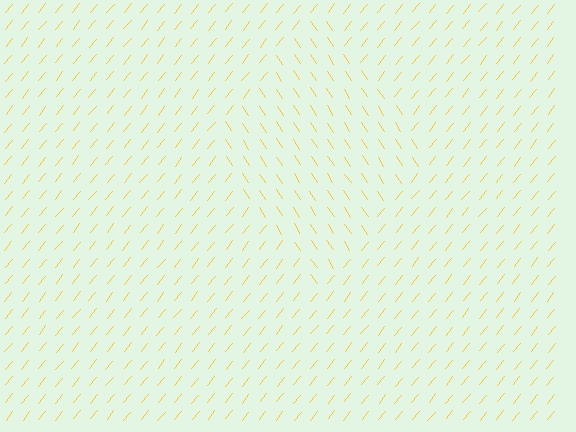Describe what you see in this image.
The image is filled with small yellow line segments. A diamond region in the image has lines oriented differently from the surrounding lines, creating a visible texture boundary.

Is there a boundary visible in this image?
Yes, there is a texture boundary formed by a change in line orientation.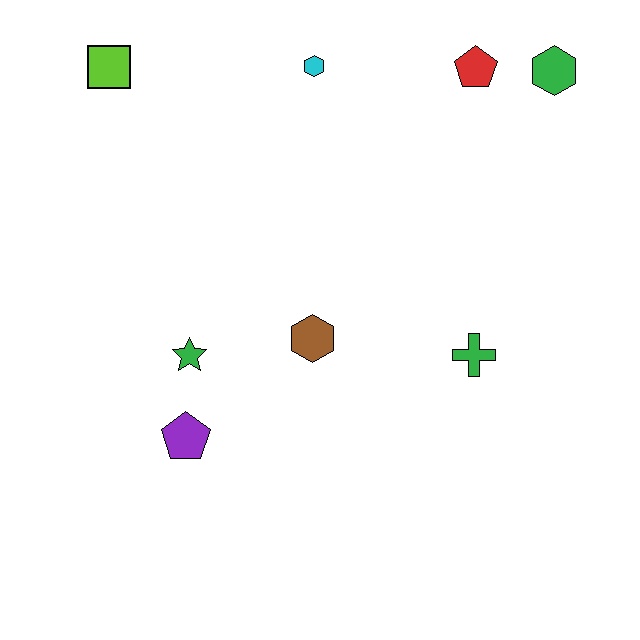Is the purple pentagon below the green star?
Yes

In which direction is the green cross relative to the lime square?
The green cross is to the right of the lime square.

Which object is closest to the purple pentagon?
The green star is closest to the purple pentagon.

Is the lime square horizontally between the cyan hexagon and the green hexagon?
No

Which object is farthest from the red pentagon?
The purple pentagon is farthest from the red pentagon.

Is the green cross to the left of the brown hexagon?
No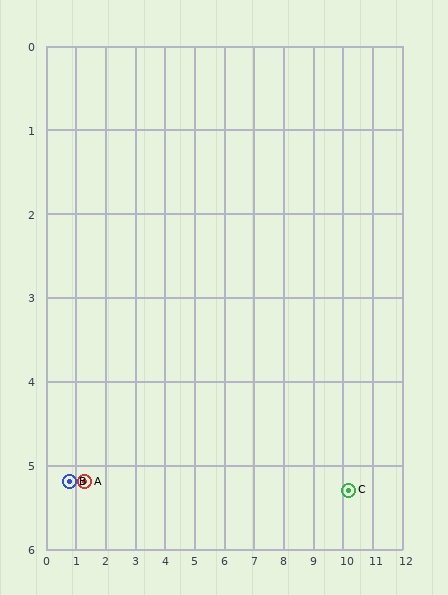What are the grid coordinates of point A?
Point A is at approximately (1.3, 5.2).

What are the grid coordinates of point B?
Point B is at approximately (0.8, 5.2).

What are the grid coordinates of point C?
Point C is at approximately (10.2, 5.3).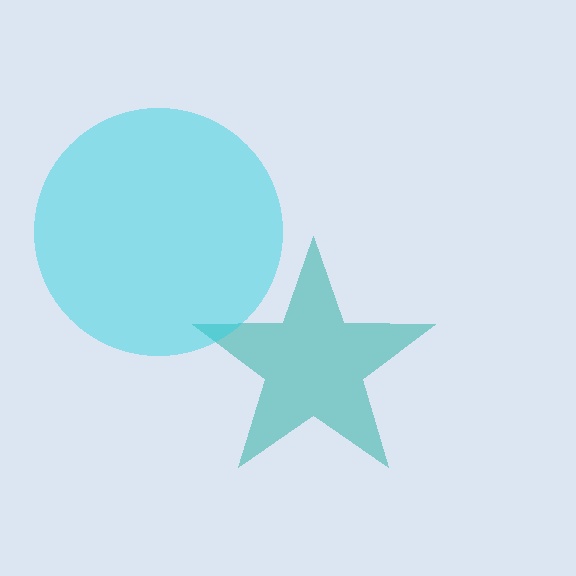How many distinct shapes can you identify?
There are 2 distinct shapes: a teal star, a cyan circle.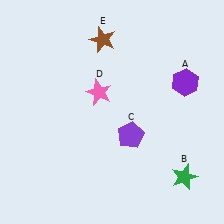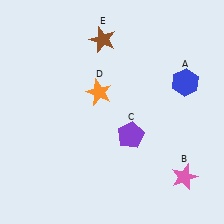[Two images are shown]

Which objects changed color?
A changed from purple to blue. B changed from green to pink. D changed from pink to orange.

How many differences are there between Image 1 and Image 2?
There are 3 differences between the two images.